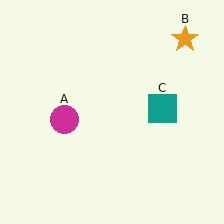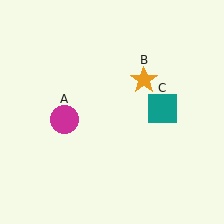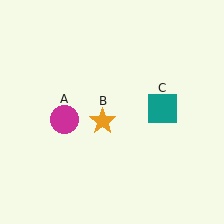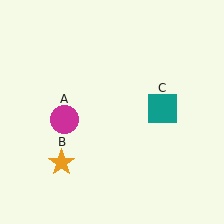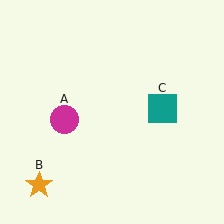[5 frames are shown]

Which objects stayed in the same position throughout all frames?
Magenta circle (object A) and teal square (object C) remained stationary.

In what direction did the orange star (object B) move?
The orange star (object B) moved down and to the left.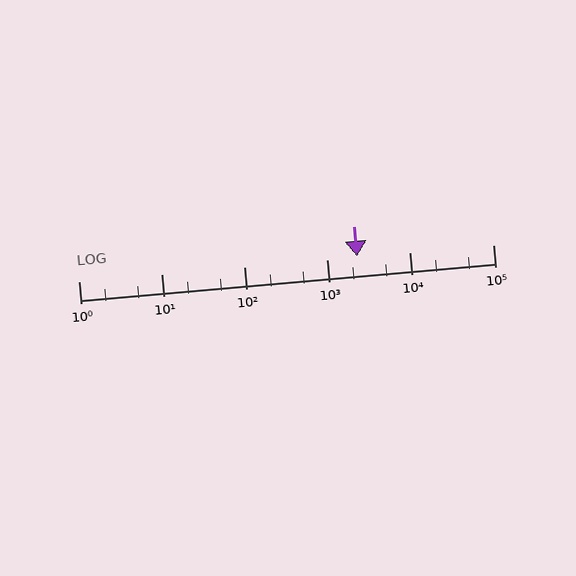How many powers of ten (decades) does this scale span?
The scale spans 5 decades, from 1 to 100000.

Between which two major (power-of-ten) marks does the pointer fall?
The pointer is between 1000 and 10000.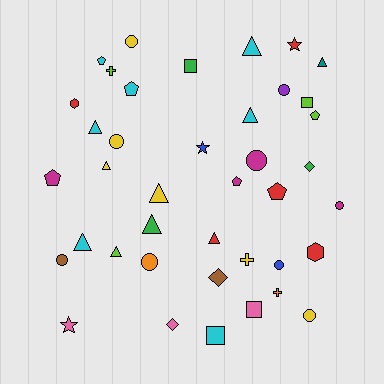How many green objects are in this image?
There are 3 green objects.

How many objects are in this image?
There are 40 objects.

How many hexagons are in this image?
There are 2 hexagons.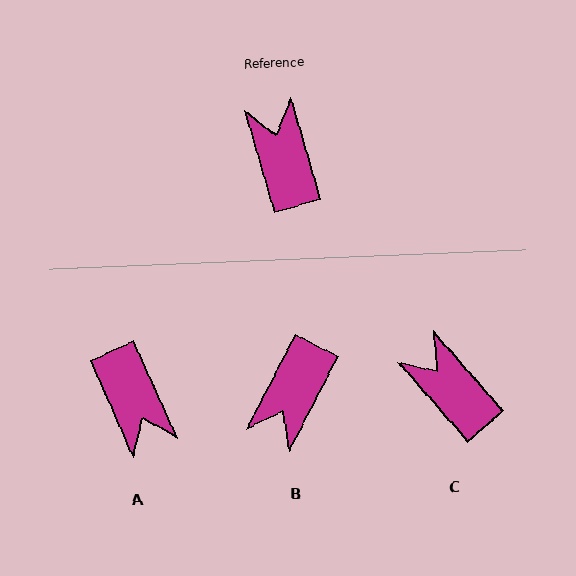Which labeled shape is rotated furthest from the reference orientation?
A, about 172 degrees away.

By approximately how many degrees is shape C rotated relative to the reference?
Approximately 25 degrees counter-clockwise.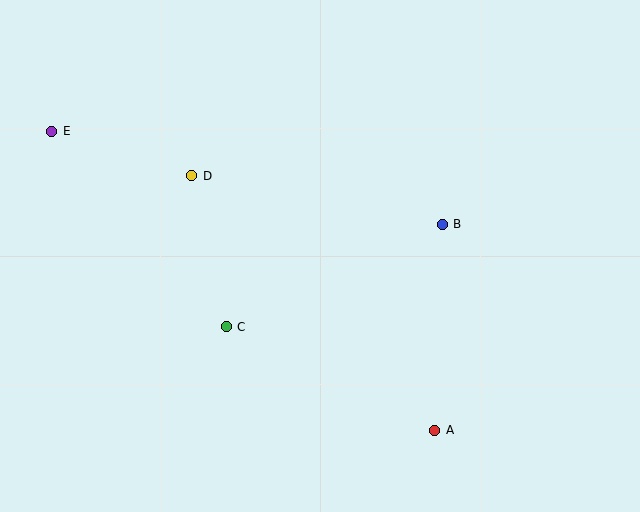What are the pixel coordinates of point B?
Point B is at (442, 224).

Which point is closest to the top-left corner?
Point E is closest to the top-left corner.